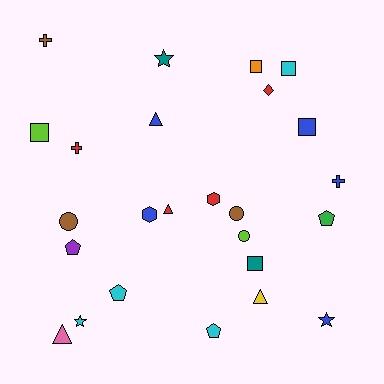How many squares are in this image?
There are 5 squares.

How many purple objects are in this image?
There is 1 purple object.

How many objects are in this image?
There are 25 objects.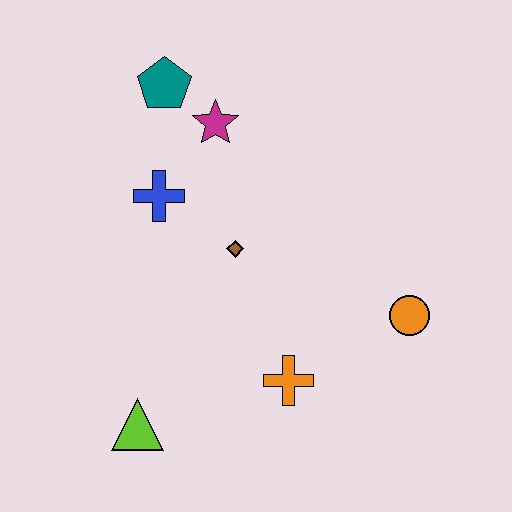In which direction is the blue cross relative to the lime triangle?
The blue cross is above the lime triangle.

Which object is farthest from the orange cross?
The teal pentagon is farthest from the orange cross.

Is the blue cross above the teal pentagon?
No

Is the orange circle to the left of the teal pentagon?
No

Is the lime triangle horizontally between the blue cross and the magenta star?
No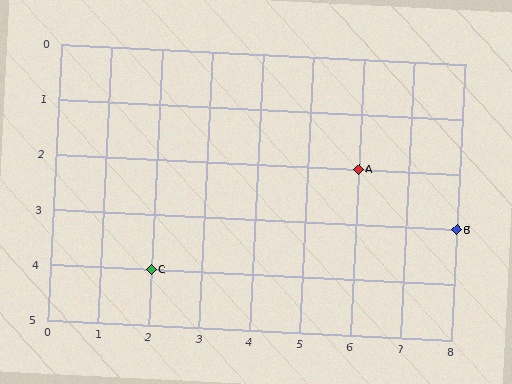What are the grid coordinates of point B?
Point B is at grid coordinates (8, 3).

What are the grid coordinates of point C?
Point C is at grid coordinates (2, 4).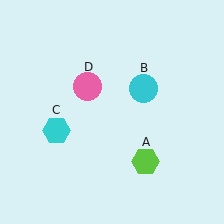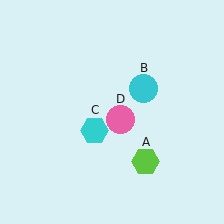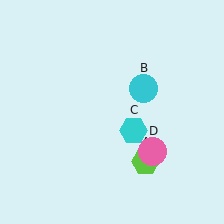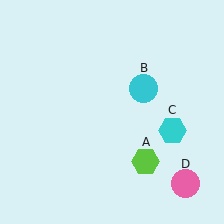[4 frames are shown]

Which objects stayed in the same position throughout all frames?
Lime hexagon (object A) and cyan circle (object B) remained stationary.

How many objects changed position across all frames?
2 objects changed position: cyan hexagon (object C), pink circle (object D).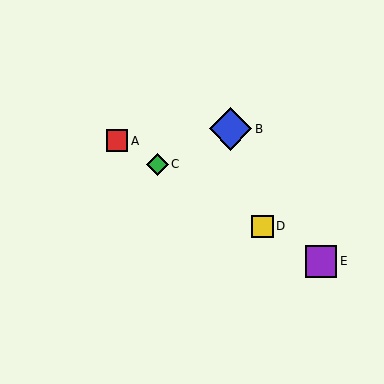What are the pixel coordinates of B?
Object B is at (230, 129).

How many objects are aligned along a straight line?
4 objects (A, C, D, E) are aligned along a straight line.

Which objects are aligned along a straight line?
Objects A, C, D, E are aligned along a straight line.